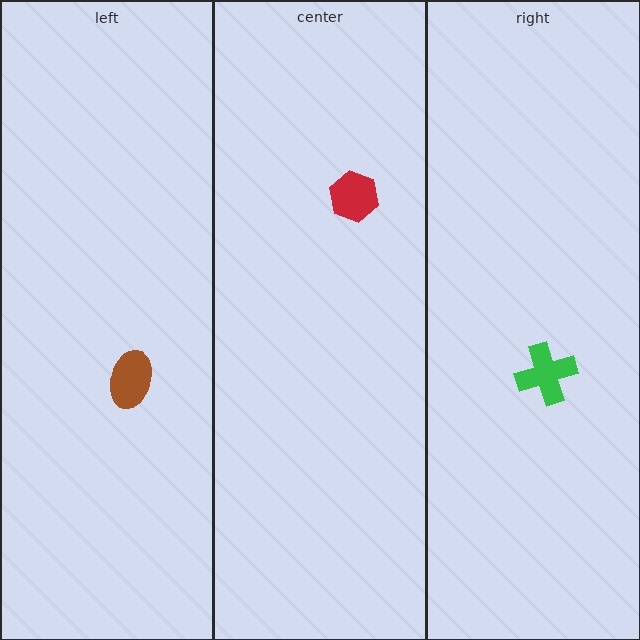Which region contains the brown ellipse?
The left region.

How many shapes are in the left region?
1.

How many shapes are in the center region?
1.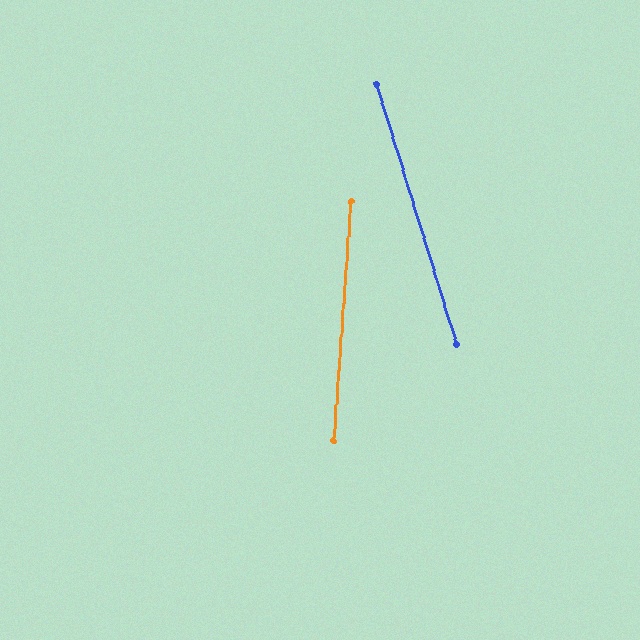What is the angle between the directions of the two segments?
Approximately 21 degrees.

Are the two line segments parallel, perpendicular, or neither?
Neither parallel nor perpendicular — they differ by about 21°.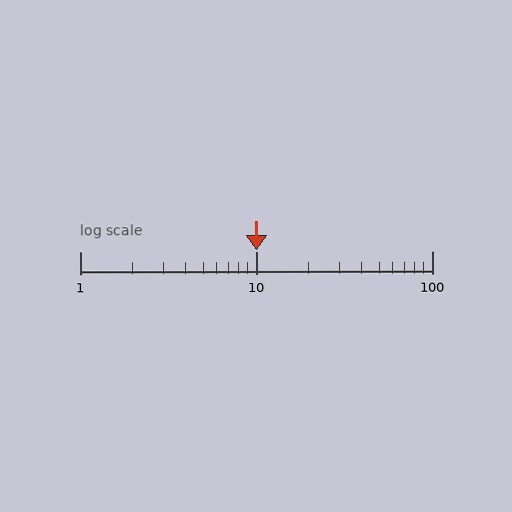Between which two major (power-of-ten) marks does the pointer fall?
The pointer is between 10 and 100.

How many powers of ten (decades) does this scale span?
The scale spans 2 decades, from 1 to 100.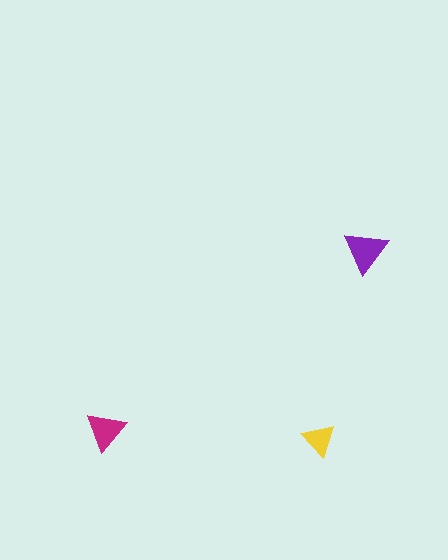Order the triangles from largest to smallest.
the purple one, the magenta one, the yellow one.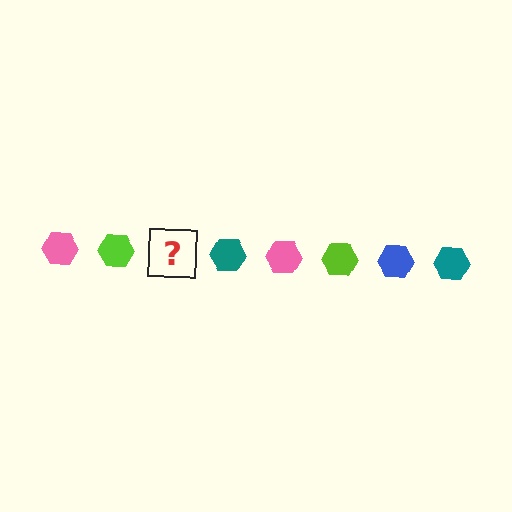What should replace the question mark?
The question mark should be replaced with a blue hexagon.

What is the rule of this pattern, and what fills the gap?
The rule is that the pattern cycles through pink, lime, blue, teal hexagons. The gap should be filled with a blue hexagon.